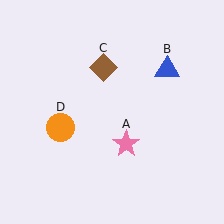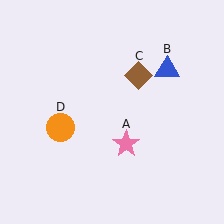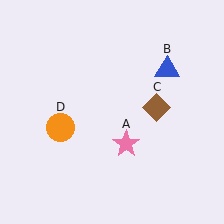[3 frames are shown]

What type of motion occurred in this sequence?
The brown diamond (object C) rotated clockwise around the center of the scene.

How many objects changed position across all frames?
1 object changed position: brown diamond (object C).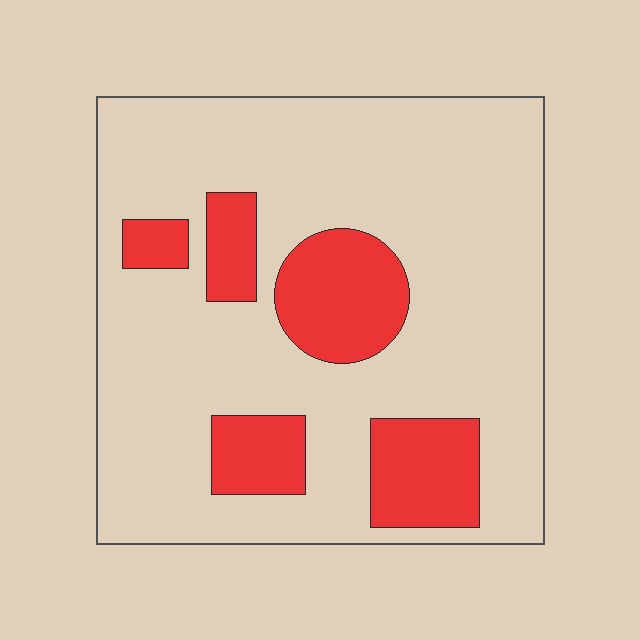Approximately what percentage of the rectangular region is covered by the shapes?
Approximately 20%.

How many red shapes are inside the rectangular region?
5.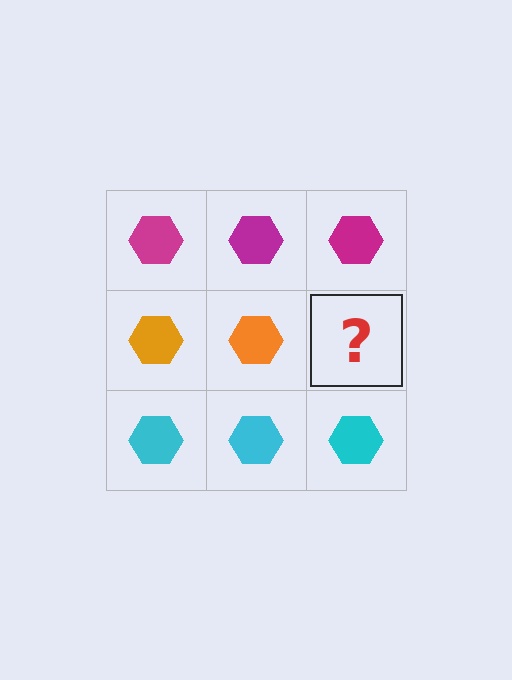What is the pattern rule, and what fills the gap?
The rule is that each row has a consistent color. The gap should be filled with an orange hexagon.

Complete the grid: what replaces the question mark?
The question mark should be replaced with an orange hexagon.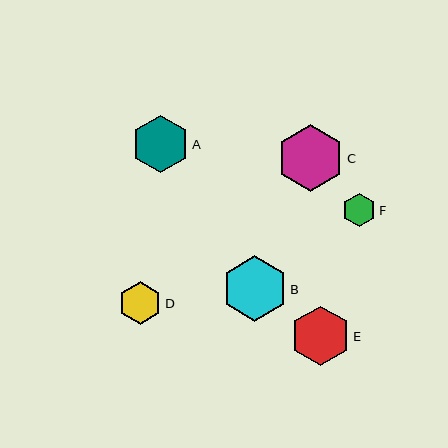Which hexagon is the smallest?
Hexagon F is the smallest with a size of approximately 33 pixels.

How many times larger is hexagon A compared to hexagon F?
Hexagon A is approximately 1.7 times the size of hexagon F.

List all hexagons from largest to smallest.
From largest to smallest: C, B, E, A, D, F.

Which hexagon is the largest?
Hexagon C is the largest with a size of approximately 67 pixels.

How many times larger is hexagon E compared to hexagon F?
Hexagon E is approximately 1.8 times the size of hexagon F.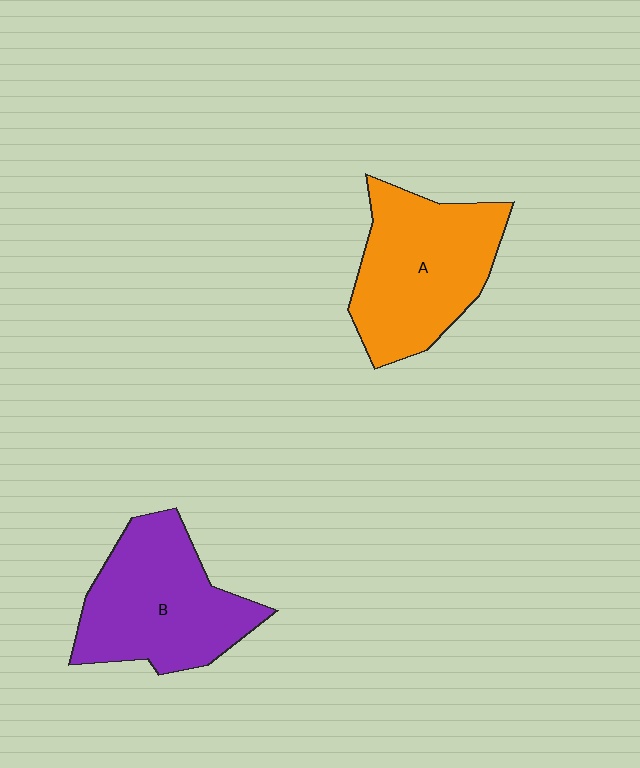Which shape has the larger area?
Shape A (orange).